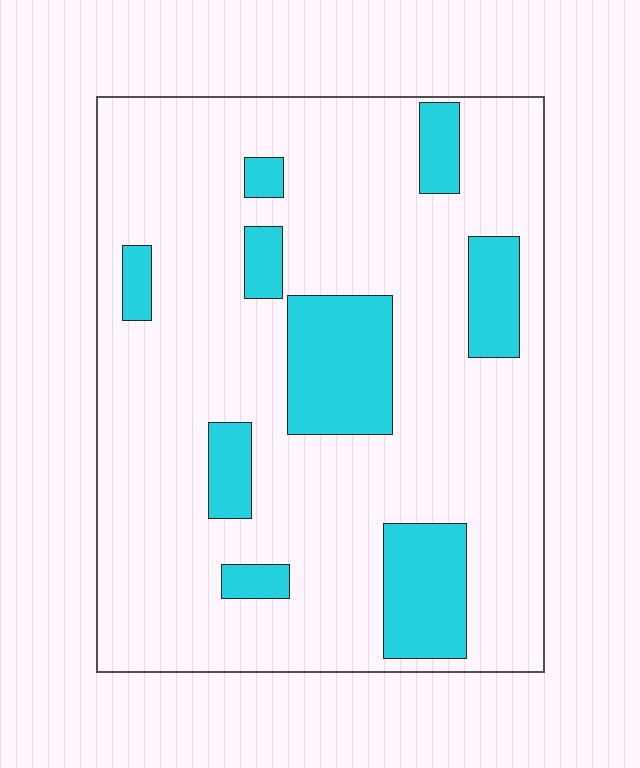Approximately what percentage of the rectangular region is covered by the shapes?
Approximately 20%.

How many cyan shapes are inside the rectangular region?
9.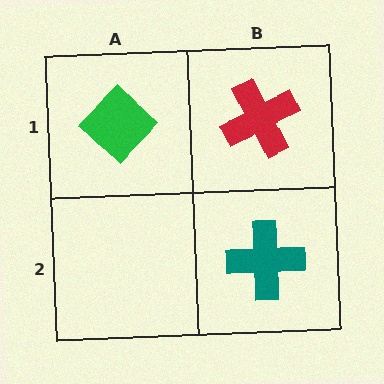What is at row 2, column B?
A teal cross.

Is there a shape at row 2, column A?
No, that cell is empty.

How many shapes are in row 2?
1 shape.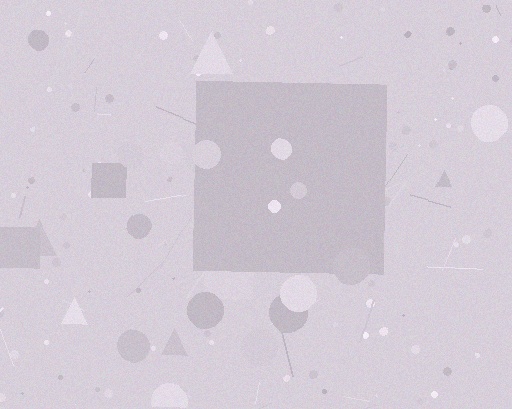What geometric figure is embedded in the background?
A square is embedded in the background.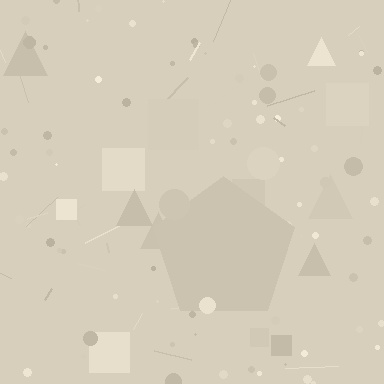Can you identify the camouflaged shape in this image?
The camouflaged shape is a pentagon.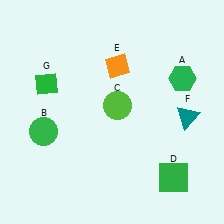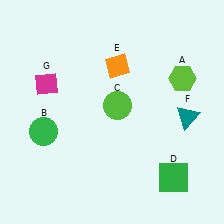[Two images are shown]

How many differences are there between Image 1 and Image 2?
There are 2 differences between the two images.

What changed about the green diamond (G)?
In Image 1, G is green. In Image 2, it changed to magenta.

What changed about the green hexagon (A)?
In Image 1, A is green. In Image 2, it changed to lime.